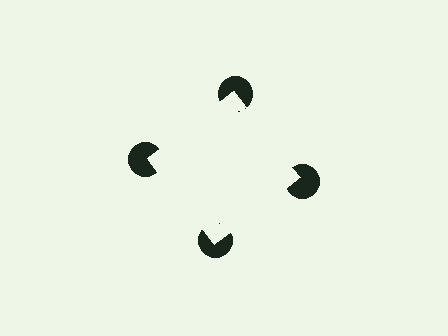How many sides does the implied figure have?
4 sides.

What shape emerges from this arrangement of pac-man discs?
An illusory square — its edges are inferred from the aligned wedge cuts in the pac-man discs, not physically drawn.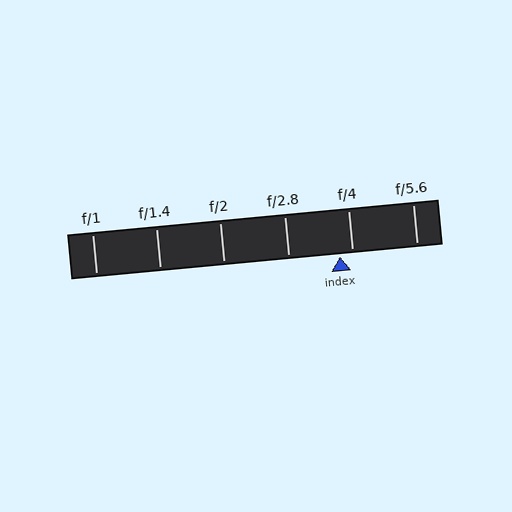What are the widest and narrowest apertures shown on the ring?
The widest aperture shown is f/1 and the narrowest is f/5.6.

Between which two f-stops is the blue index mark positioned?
The index mark is between f/2.8 and f/4.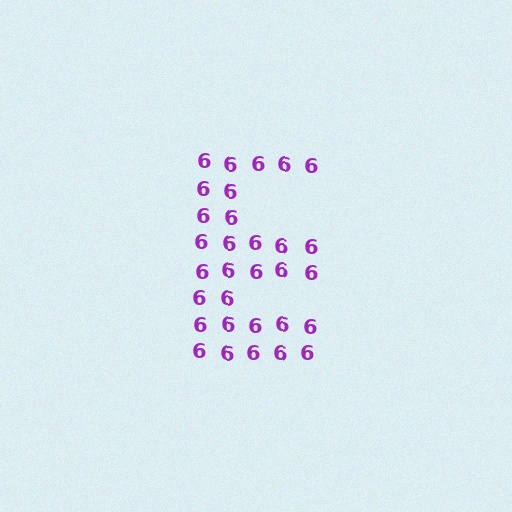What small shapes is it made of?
It is made of small digit 6's.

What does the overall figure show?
The overall figure shows the letter E.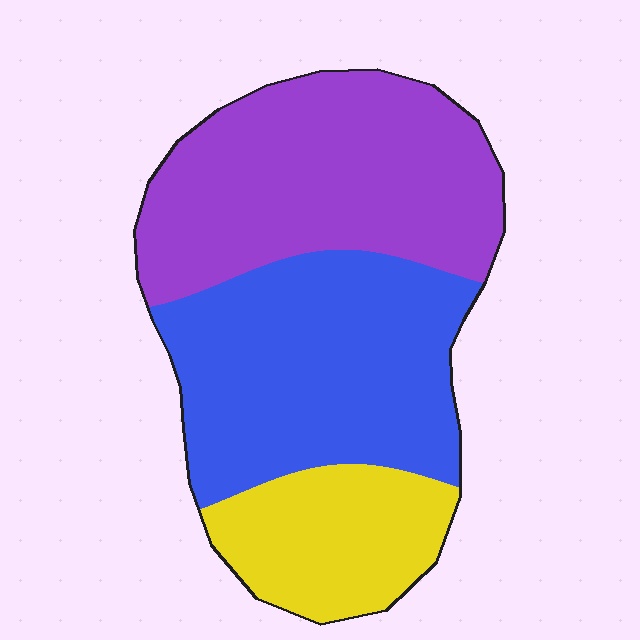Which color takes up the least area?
Yellow, at roughly 20%.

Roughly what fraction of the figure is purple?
Purple takes up about two fifths (2/5) of the figure.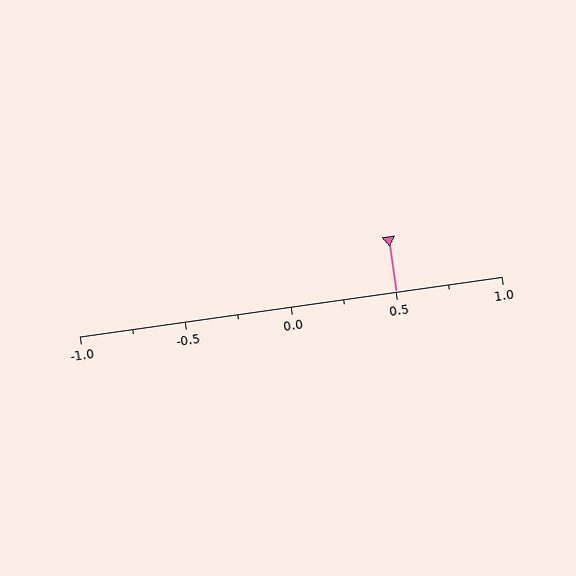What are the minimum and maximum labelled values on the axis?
The axis runs from -1.0 to 1.0.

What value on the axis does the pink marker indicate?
The marker indicates approximately 0.5.